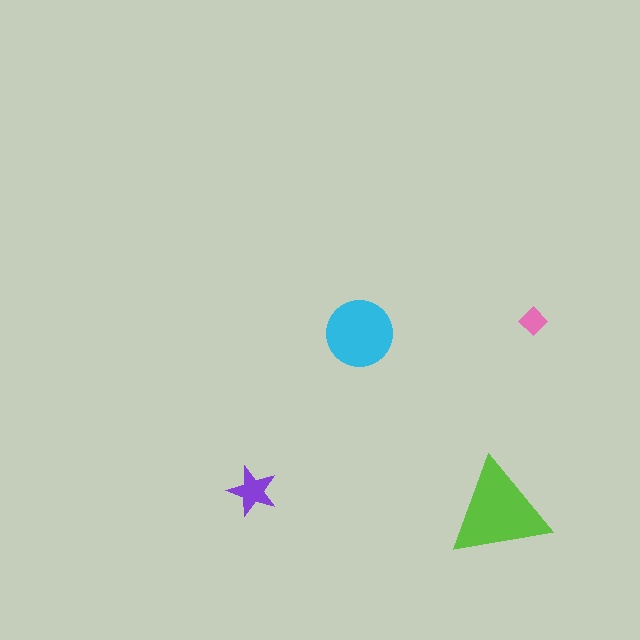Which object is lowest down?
The lime triangle is bottommost.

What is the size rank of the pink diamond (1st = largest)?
4th.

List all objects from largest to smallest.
The lime triangle, the cyan circle, the purple star, the pink diamond.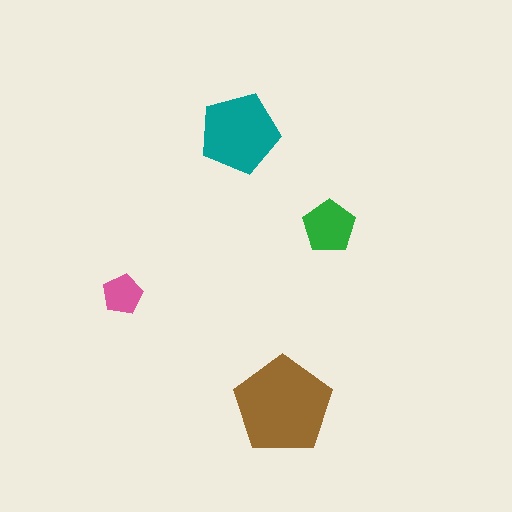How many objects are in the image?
There are 4 objects in the image.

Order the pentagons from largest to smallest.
the brown one, the teal one, the green one, the pink one.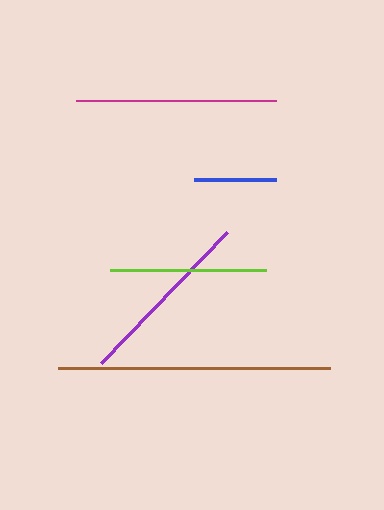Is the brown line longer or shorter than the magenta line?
The brown line is longer than the magenta line.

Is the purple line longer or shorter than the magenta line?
The magenta line is longer than the purple line.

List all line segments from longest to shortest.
From longest to shortest: brown, magenta, purple, lime, blue.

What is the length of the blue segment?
The blue segment is approximately 82 pixels long.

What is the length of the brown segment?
The brown segment is approximately 272 pixels long.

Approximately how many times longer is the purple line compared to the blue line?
The purple line is approximately 2.2 times the length of the blue line.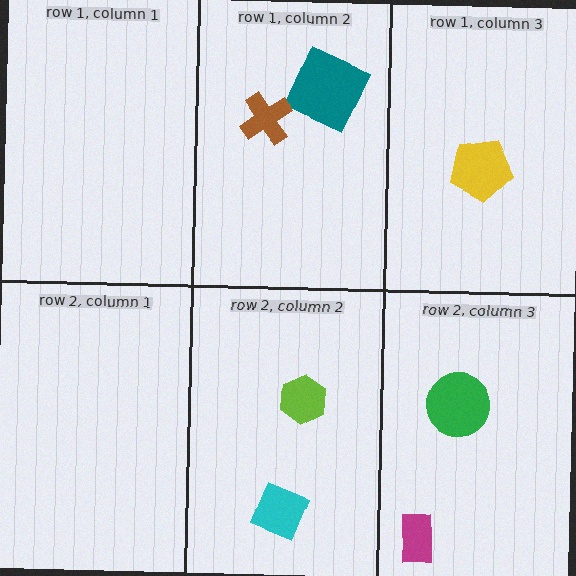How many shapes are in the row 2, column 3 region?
2.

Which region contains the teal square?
The row 1, column 2 region.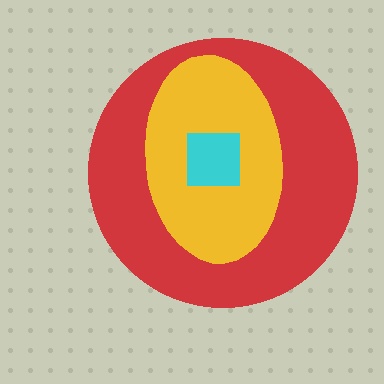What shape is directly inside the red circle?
The yellow ellipse.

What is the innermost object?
The cyan square.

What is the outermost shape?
The red circle.